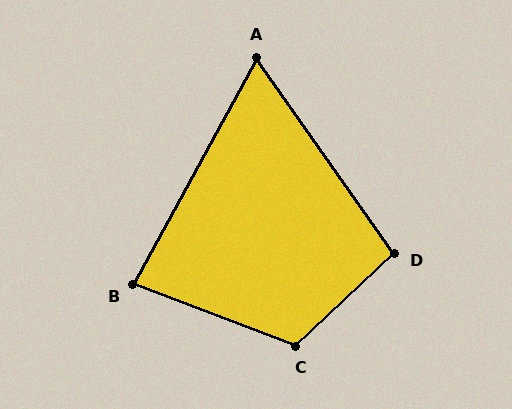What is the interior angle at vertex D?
Approximately 98 degrees (obtuse).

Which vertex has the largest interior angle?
C, at approximately 116 degrees.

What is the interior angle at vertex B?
Approximately 82 degrees (acute).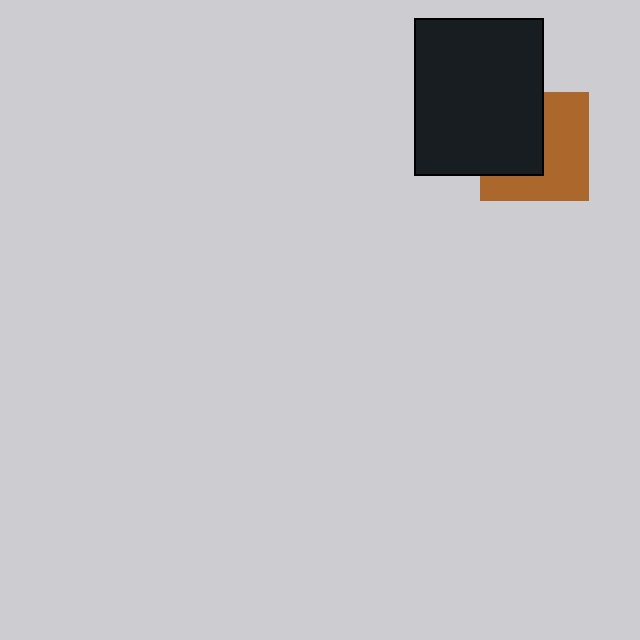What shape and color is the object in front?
The object in front is a black rectangle.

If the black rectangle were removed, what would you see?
You would see the complete brown square.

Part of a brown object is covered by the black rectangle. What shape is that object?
It is a square.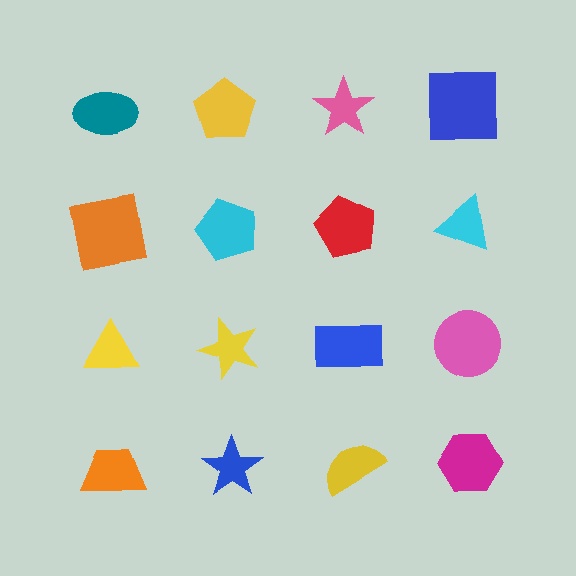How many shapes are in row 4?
4 shapes.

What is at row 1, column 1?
A teal ellipse.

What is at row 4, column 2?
A blue star.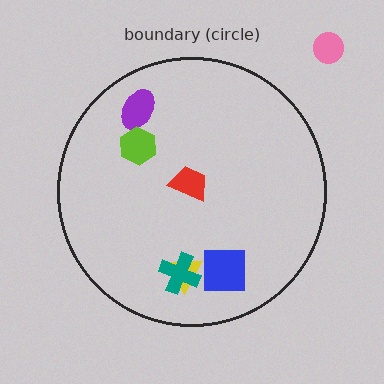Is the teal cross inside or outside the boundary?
Inside.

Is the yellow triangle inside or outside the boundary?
Inside.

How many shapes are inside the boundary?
6 inside, 1 outside.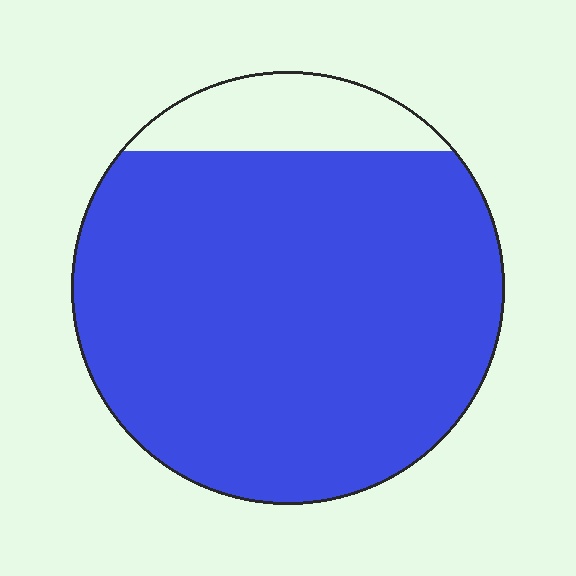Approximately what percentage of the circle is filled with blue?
Approximately 85%.